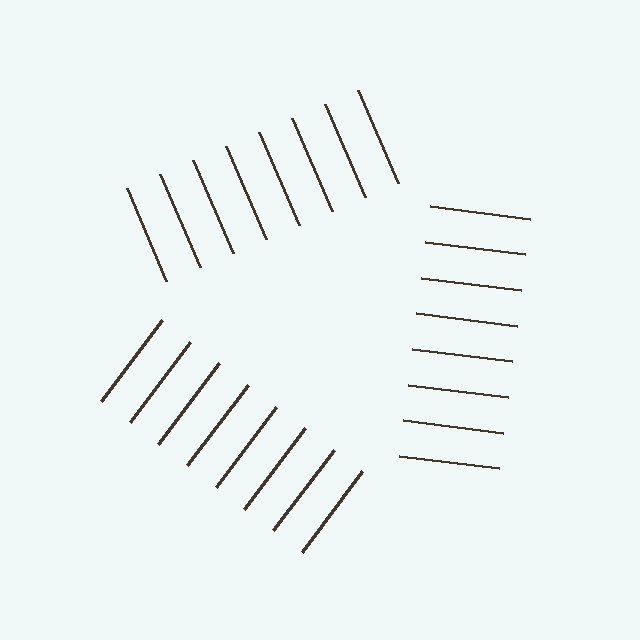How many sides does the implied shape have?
3 sides — the line-ends trace a triangle.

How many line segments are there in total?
24 — 8 along each of the 3 edges.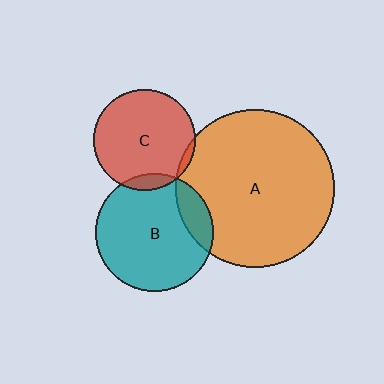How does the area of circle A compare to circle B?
Approximately 1.8 times.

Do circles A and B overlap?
Yes.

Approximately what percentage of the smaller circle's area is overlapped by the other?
Approximately 15%.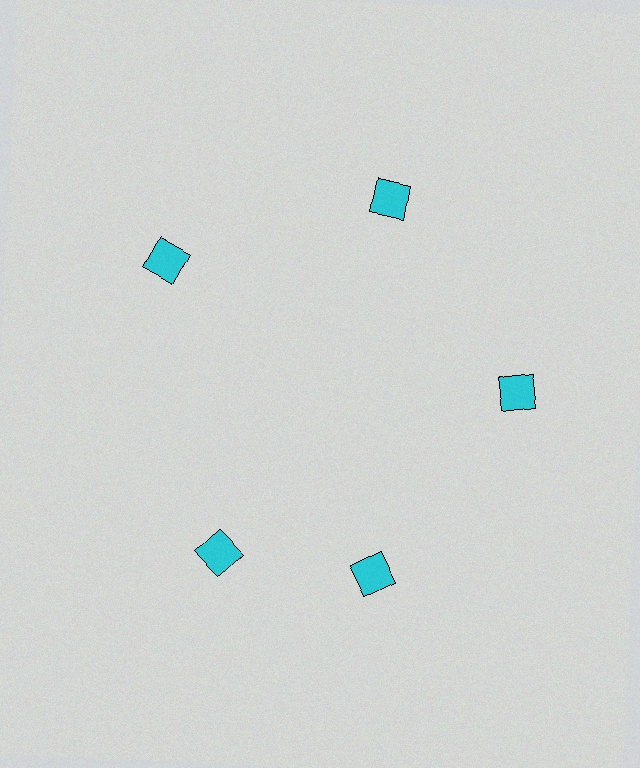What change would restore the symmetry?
The symmetry would be restored by rotating it back into even spacing with its neighbors so that all 5 diamonds sit at equal angles and equal distance from the center.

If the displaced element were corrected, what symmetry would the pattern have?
It would have 5-fold rotational symmetry — the pattern would map onto itself every 72 degrees.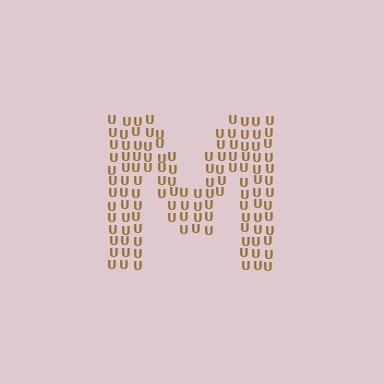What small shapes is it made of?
It is made of small letter U's.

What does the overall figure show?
The overall figure shows the letter M.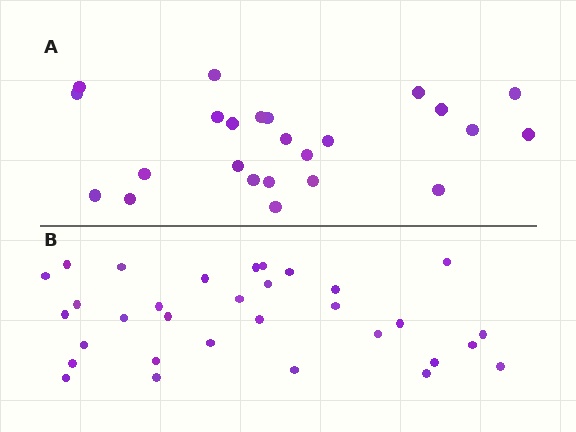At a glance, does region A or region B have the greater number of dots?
Region B (the bottom region) has more dots.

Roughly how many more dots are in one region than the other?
Region B has roughly 8 or so more dots than region A.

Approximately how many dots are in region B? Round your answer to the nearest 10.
About 30 dots. (The exact count is 32, which rounds to 30.)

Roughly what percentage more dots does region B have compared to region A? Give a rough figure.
About 35% more.